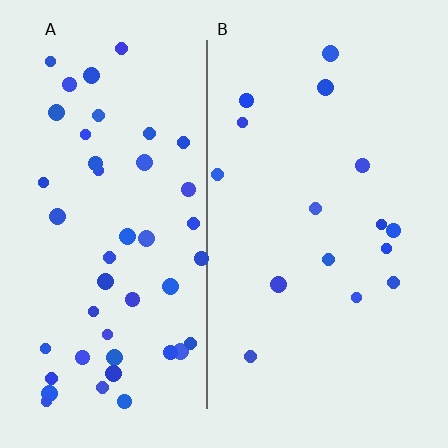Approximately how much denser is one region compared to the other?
Approximately 3.0× — region A over region B.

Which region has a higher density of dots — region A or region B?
A (the left).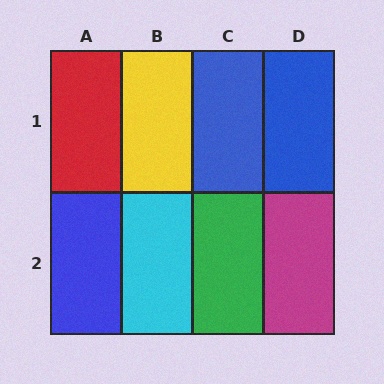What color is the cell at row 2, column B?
Cyan.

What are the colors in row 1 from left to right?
Red, yellow, blue, blue.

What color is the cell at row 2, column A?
Blue.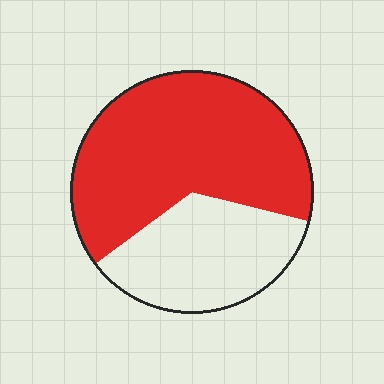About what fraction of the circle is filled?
About five eighths (5/8).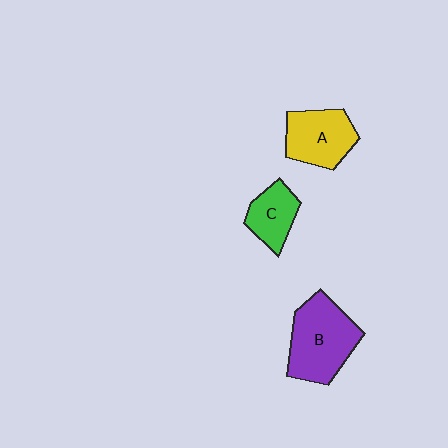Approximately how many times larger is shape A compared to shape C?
Approximately 1.4 times.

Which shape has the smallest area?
Shape C (green).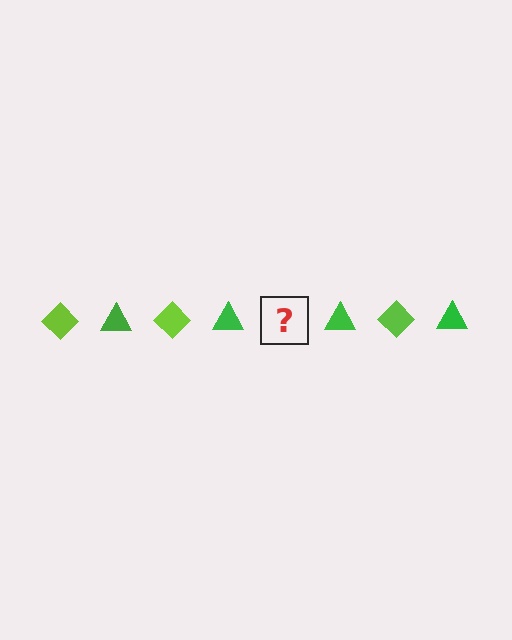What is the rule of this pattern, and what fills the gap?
The rule is that the pattern alternates between lime diamond and green triangle. The gap should be filled with a lime diamond.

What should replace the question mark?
The question mark should be replaced with a lime diamond.